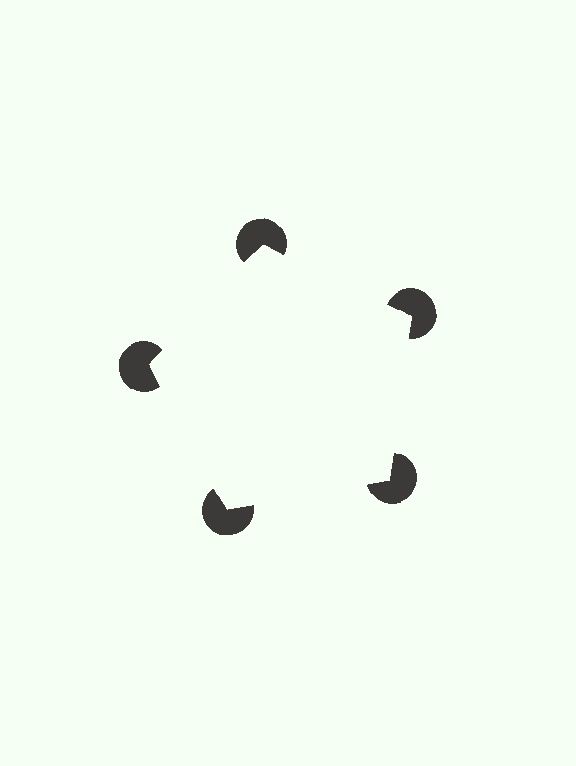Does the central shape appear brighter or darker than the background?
It typically appears slightly brighter than the background, even though no actual brightness change is drawn.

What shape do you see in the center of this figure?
An illusory pentagon — its edges are inferred from the aligned wedge cuts in the pac-man discs, not physically drawn.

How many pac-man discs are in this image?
There are 5 — one at each vertex of the illusory pentagon.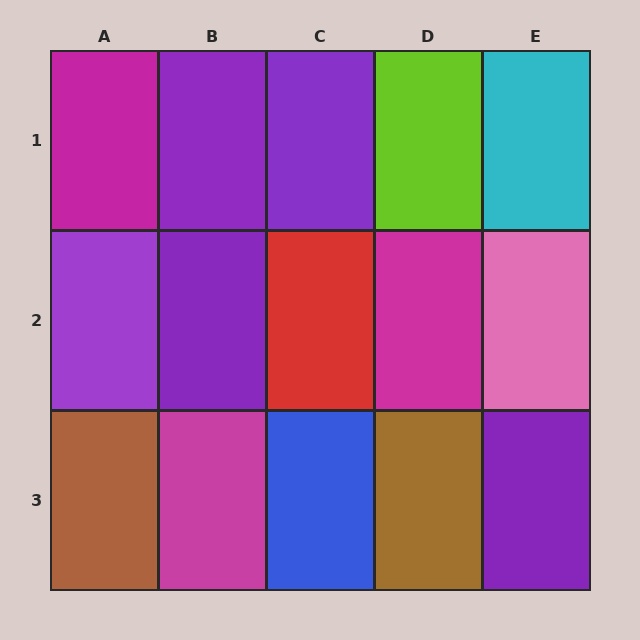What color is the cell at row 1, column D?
Lime.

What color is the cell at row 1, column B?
Purple.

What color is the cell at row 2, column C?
Red.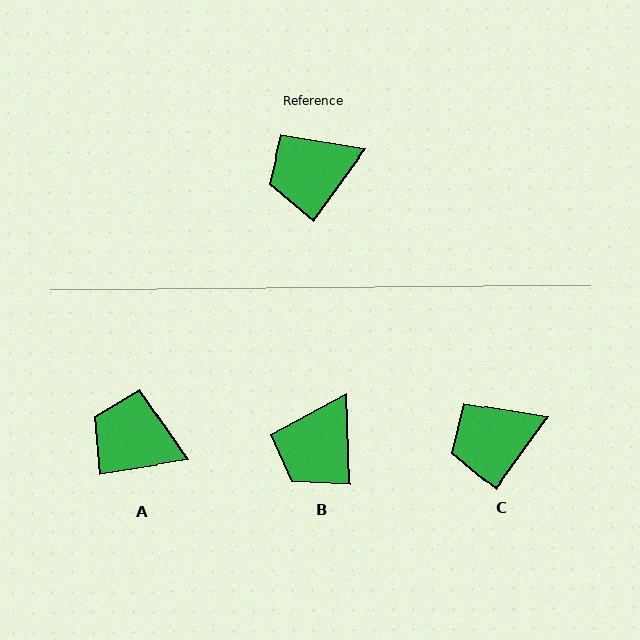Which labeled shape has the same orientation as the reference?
C.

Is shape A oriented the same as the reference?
No, it is off by about 45 degrees.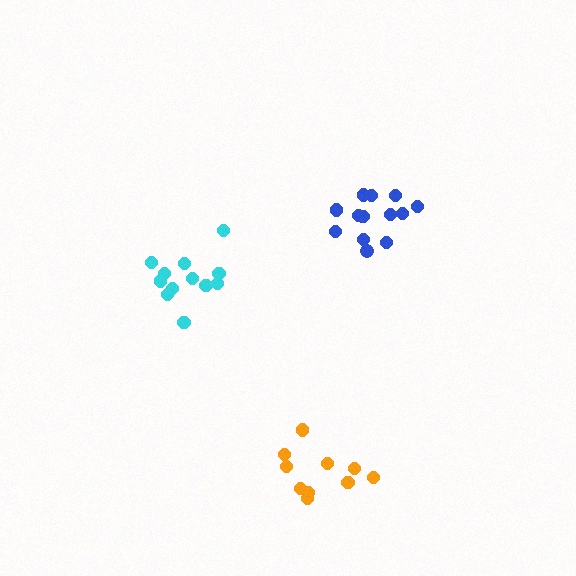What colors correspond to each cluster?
The clusters are colored: blue, orange, cyan.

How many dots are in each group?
Group 1: 13 dots, Group 2: 10 dots, Group 3: 12 dots (35 total).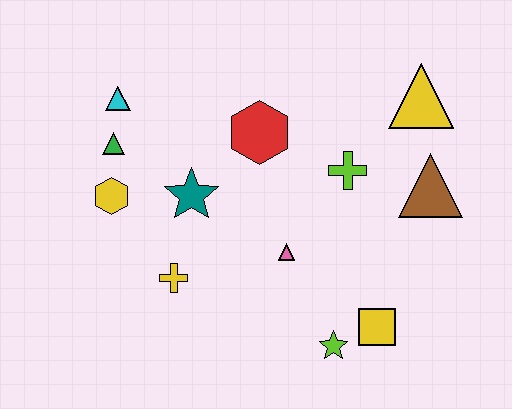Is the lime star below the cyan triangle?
Yes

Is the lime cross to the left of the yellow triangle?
Yes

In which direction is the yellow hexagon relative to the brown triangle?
The yellow hexagon is to the left of the brown triangle.